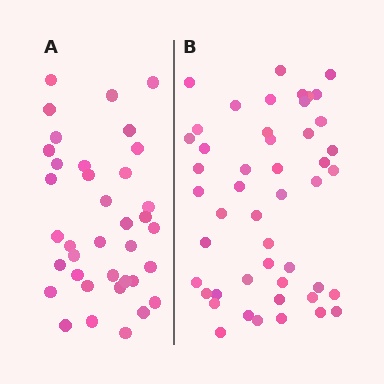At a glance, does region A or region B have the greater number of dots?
Region B (the right region) has more dots.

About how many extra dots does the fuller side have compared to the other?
Region B has roughly 12 or so more dots than region A.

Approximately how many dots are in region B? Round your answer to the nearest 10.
About 50 dots. (The exact count is 48, which rounds to 50.)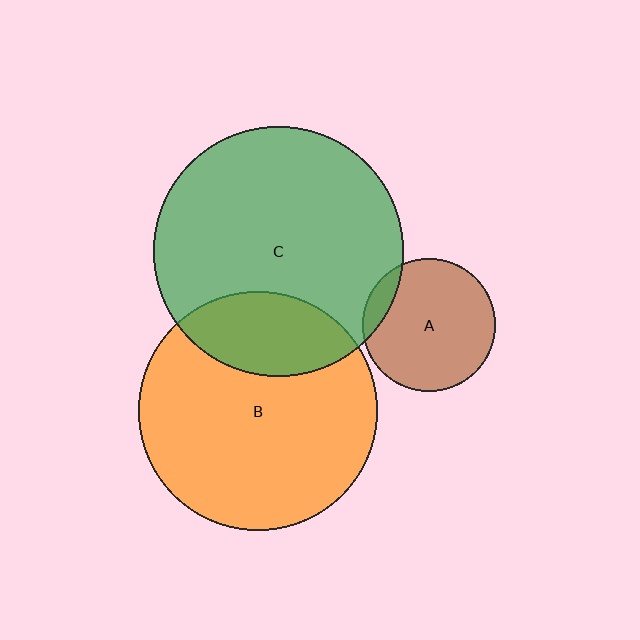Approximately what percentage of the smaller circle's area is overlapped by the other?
Approximately 10%.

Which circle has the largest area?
Circle C (green).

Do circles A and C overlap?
Yes.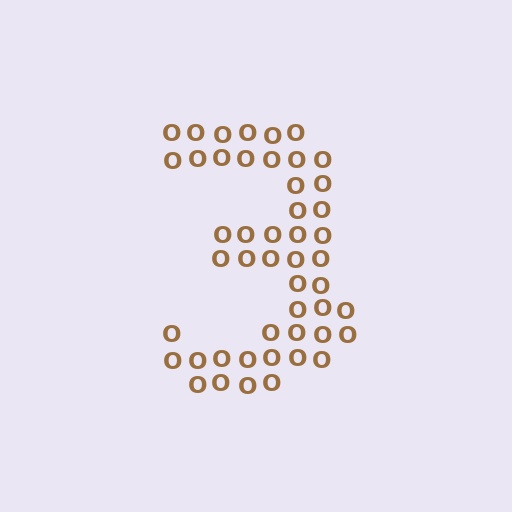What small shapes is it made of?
It is made of small letter O's.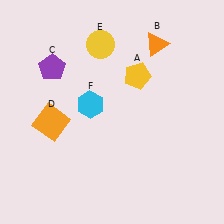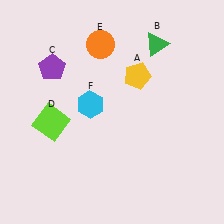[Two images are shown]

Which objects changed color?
B changed from orange to green. D changed from orange to lime. E changed from yellow to orange.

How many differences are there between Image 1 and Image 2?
There are 3 differences between the two images.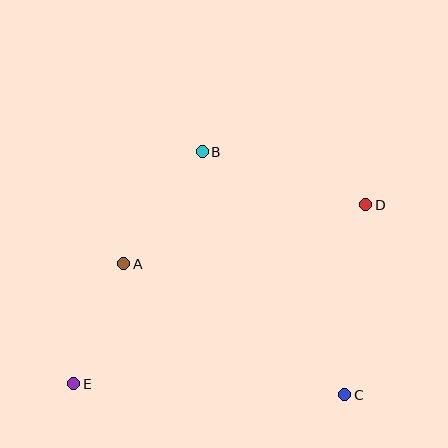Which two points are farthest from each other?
Points D and E are farthest from each other.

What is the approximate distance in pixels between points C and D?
The distance between C and D is approximately 191 pixels.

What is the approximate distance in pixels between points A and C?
The distance between A and C is approximately 257 pixels.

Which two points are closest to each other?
Points A and E are closest to each other.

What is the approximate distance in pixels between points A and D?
The distance between A and D is approximately 249 pixels.